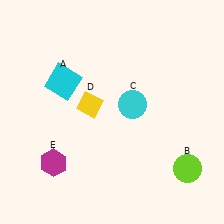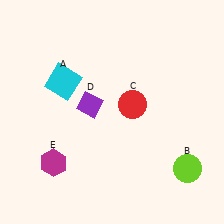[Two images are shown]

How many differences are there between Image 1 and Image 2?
There are 2 differences between the two images.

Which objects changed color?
C changed from cyan to red. D changed from yellow to purple.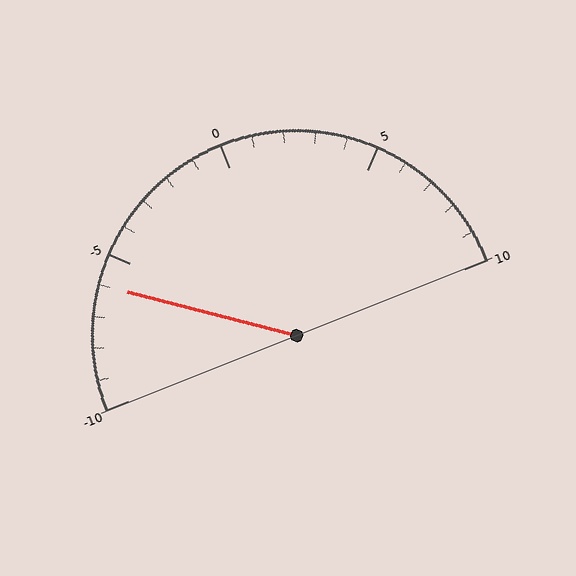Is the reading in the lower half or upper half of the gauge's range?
The reading is in the lower half of the range (-10 to 10).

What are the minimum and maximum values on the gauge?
The gauge ranges from -10 to 10.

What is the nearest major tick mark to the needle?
The nearest major tick mark is -5.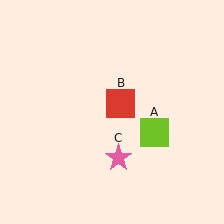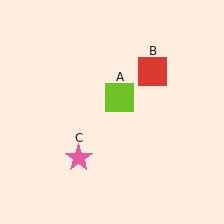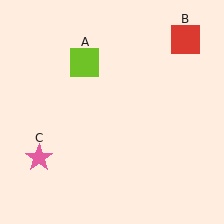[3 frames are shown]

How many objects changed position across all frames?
3 objects changed position: lime square (object A), red square (object B), pink star (object C).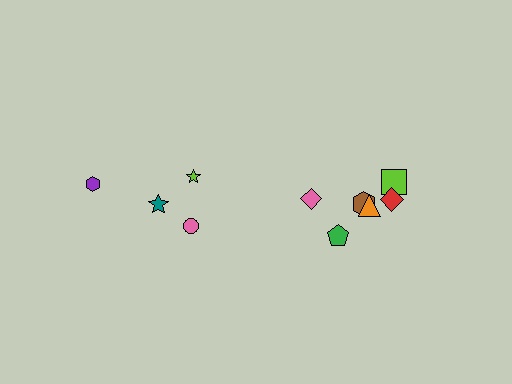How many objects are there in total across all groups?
There are 10 objects.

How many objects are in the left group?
There are 4 objects.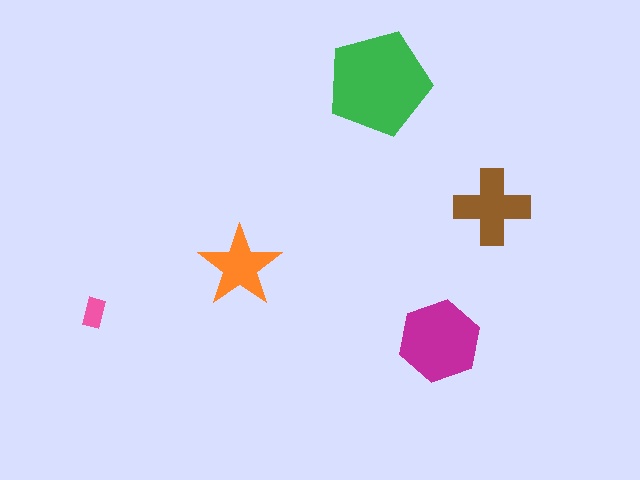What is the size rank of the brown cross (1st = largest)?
3rd.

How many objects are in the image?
There are 5 objects in the image.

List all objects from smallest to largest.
The pink rectangle, the orange star, the brown cross, the magenta hexagon, the green pentagon.